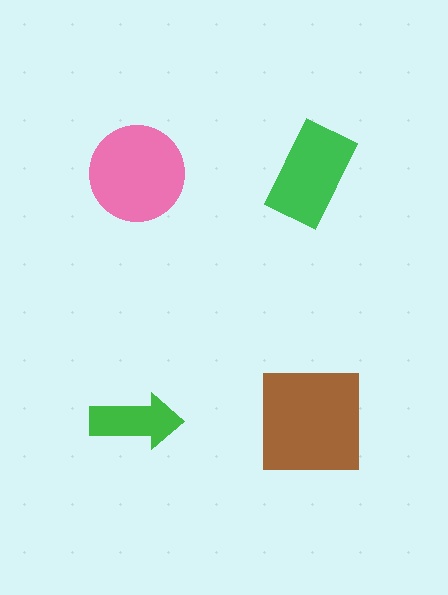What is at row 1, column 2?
A green rectangle.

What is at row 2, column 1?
A green arrow.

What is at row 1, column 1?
A pink circle.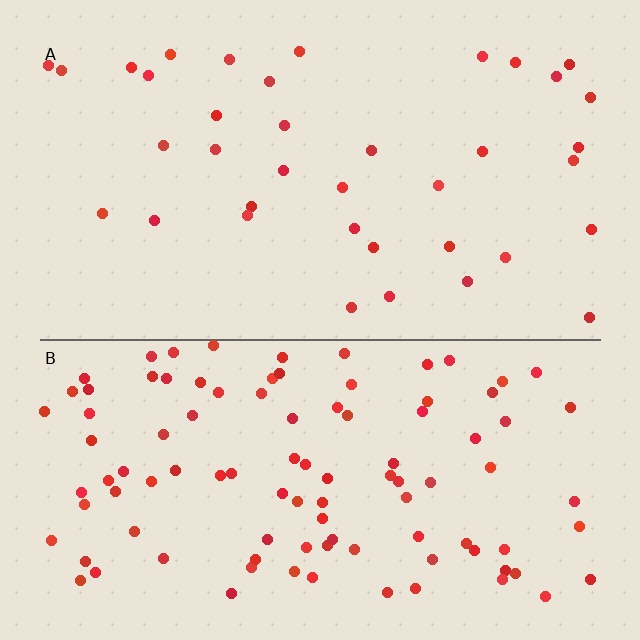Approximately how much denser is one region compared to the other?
Approximately 2.7× — region B over region A.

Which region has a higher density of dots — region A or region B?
B (the bottom).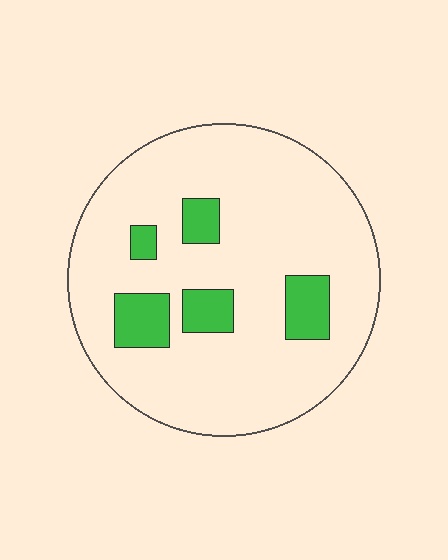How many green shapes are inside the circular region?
5.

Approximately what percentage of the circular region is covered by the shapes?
Approximately 15%.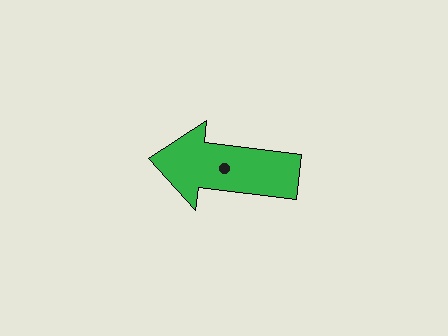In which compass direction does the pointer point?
West.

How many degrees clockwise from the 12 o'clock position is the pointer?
Approximately 277 degrees.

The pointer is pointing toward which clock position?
Roughly 9 o'clock.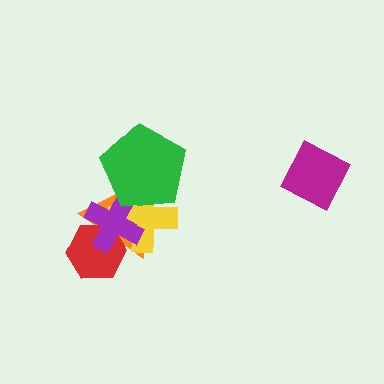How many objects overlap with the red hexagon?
3 objects overlap with the red hexagon.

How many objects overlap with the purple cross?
4 objects overlap with the purple cross.